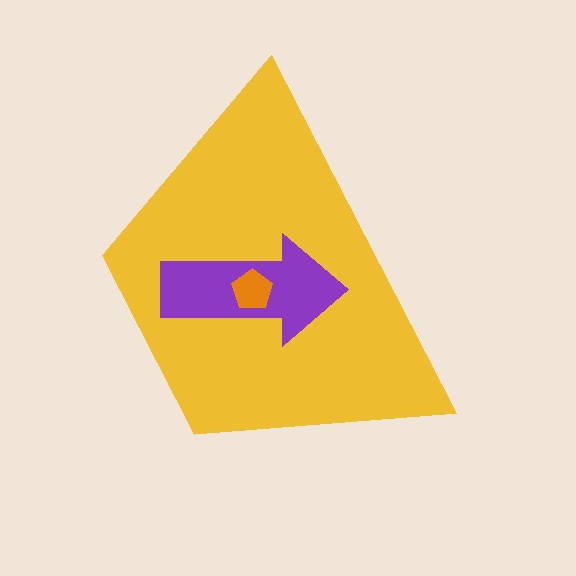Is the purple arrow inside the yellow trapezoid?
Yes.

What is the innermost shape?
The orange pentagon.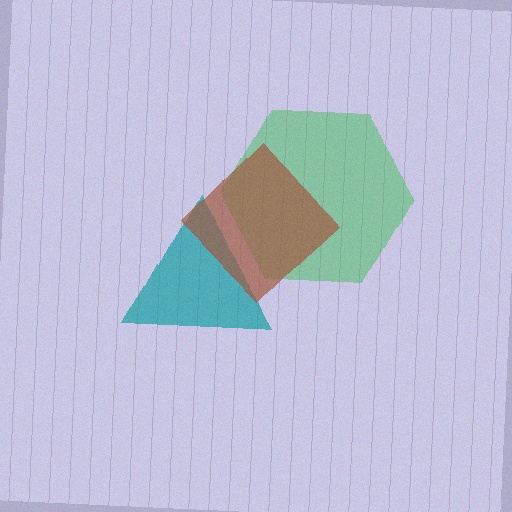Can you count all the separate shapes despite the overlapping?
Yes, there are 3 separate shapes.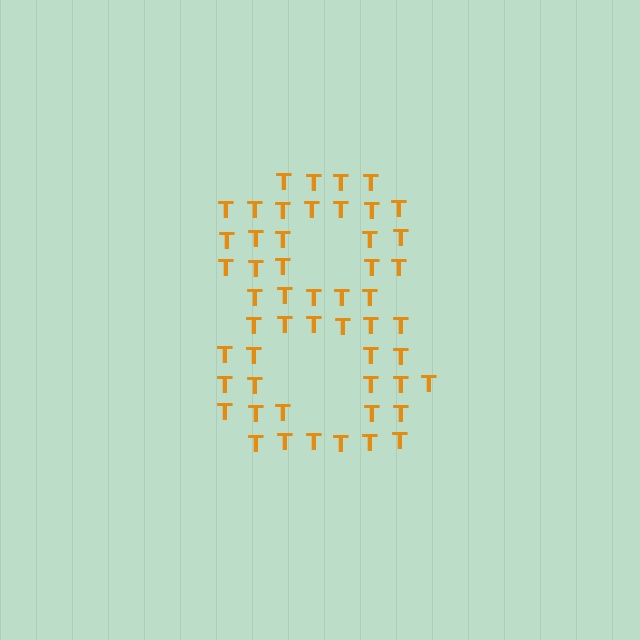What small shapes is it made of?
It is made of small letter T's.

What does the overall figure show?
The overall figure shows the digit 8.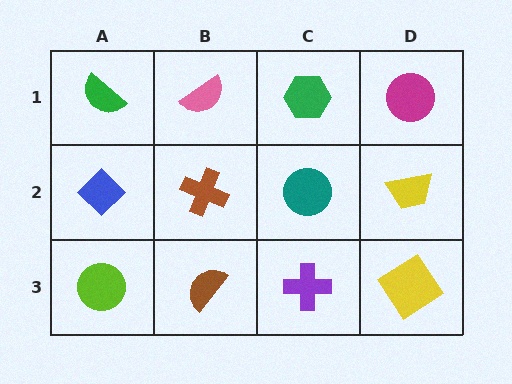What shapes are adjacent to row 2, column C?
A green hexagon (row 1, column C), a purple cross (row 3, column C), a brown cross (row 2, column B), a yellow trapezoid (row 2, column D).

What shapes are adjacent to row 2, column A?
A green semicircle (row 1, column A), a lime circle (row 3, column A), a brown cross (row 2, column B).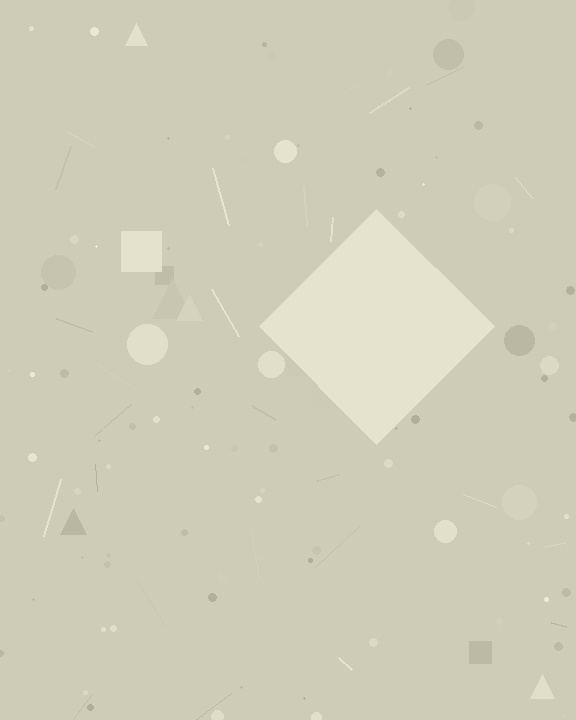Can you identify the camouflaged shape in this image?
The camouflaged shape is a diamond.